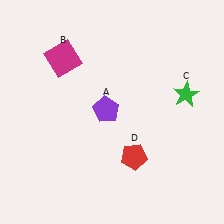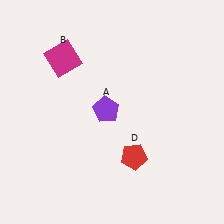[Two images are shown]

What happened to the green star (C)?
The green star (C) was removed in Image 2. It was in the top-right area of Image 1.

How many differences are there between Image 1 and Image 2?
There is 1 difference between the two images.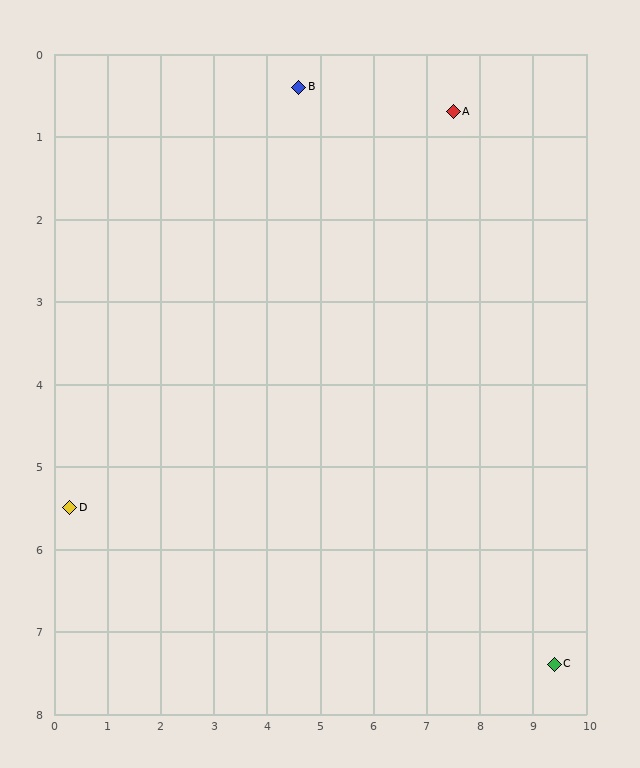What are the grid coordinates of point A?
Point A is at approximately (7.5, 0.7).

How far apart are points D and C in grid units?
Points D and C are about 9.3 grid units apart.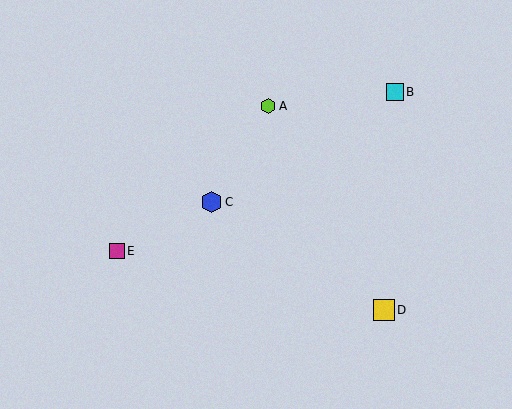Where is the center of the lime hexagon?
The center of the lime hexagon is at (268, 106).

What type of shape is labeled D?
Shape D is a yellow square.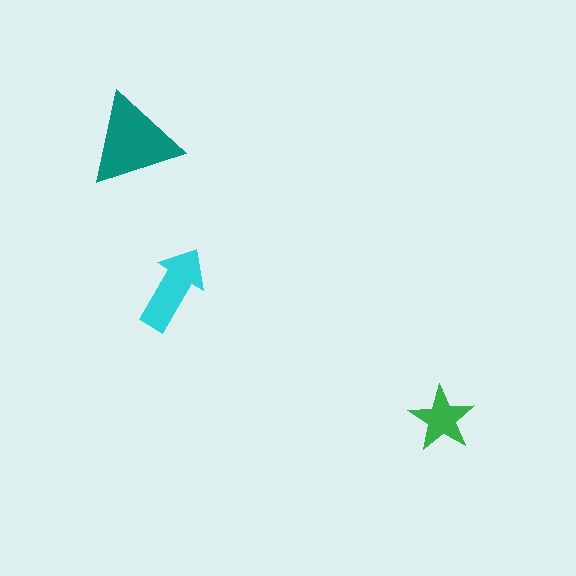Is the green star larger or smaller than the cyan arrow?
Smaller.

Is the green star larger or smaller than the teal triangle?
Smaller.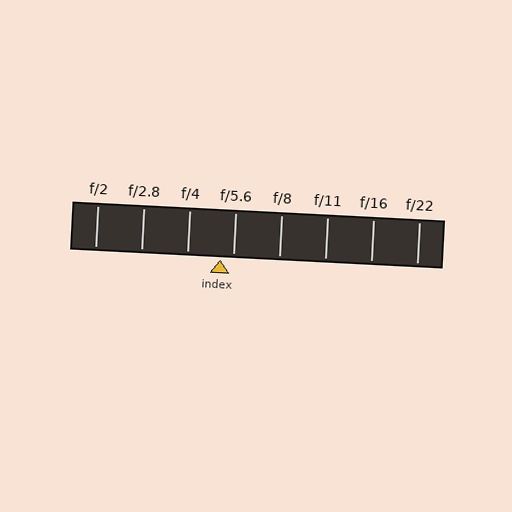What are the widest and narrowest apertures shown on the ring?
The widest aperture shown is f/2 and the narrowest is f/22.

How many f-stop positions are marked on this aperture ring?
There are 8 f-stop positions marked.